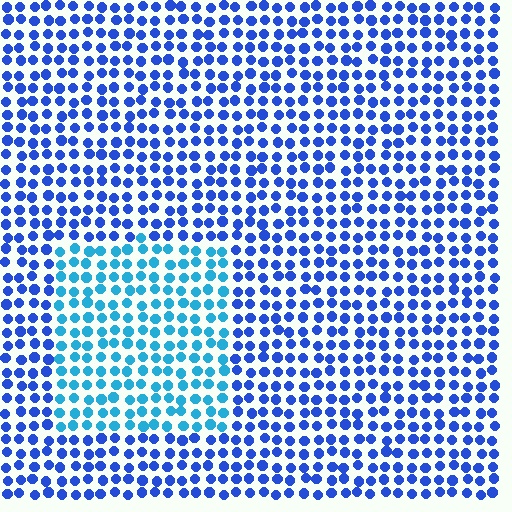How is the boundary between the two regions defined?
The boundary is defined purely by a slight shift in hue (about 33 degrees). Spacing, size, and orientation are identical on both sides.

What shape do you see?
I see a rectangle.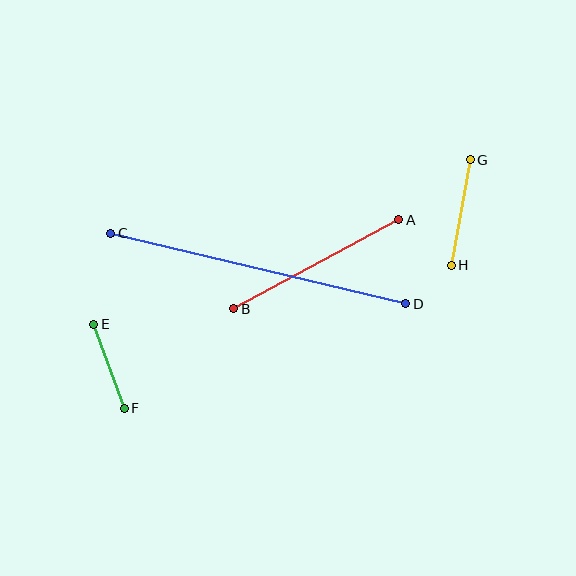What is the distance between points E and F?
The distance is approximately 89 pixels.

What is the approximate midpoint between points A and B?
The midpoint is at approximately (316, 264) pixels.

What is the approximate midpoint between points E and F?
The midpoint is at approximately (109, 366) pixels.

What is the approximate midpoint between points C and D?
The midpoint is at approximately (258, 269) pixels.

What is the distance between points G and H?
The distance is approximately 107 pixels.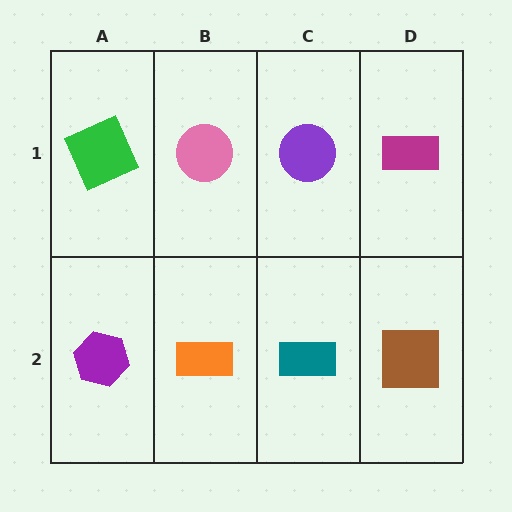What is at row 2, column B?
An orange rectangle.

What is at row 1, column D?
A magenta rectangle.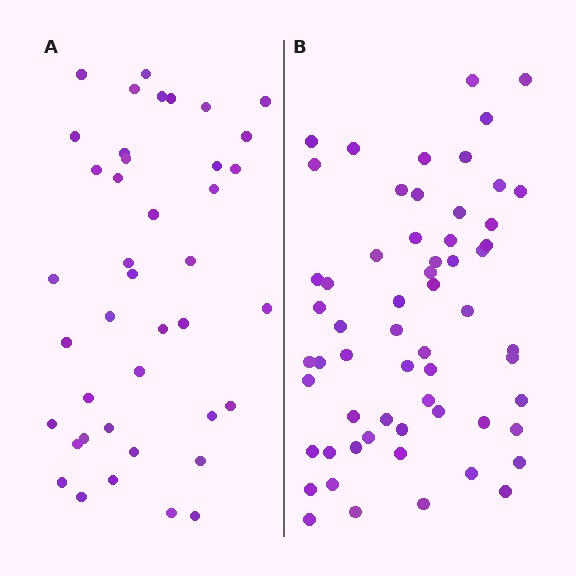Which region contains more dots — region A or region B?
Region B (the right region) has more dots.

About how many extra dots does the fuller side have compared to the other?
Region B has approximately 20 more dots than region A.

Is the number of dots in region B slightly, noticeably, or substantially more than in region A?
Region B has substantially more. The ratio is roughly 1.5 to 1.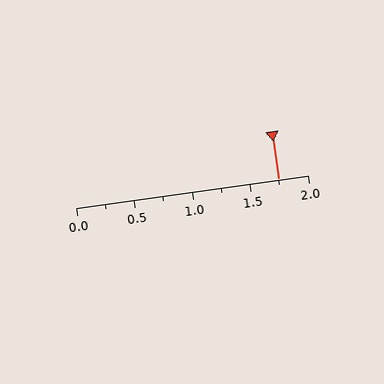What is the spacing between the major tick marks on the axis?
The major ticks are spaced 0.5 apart.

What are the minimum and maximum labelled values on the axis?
The axis runs from 0.0 to 2.0.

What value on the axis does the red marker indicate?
The marker indicates approximately 1.75.